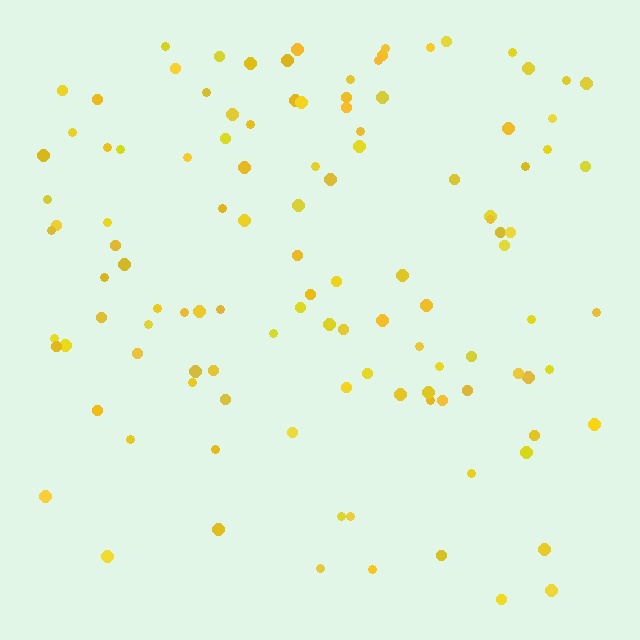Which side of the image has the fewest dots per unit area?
The bottom.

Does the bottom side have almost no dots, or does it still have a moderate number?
Still a moderate number, just noticeably fewer than the top.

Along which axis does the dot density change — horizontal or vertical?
Vertical.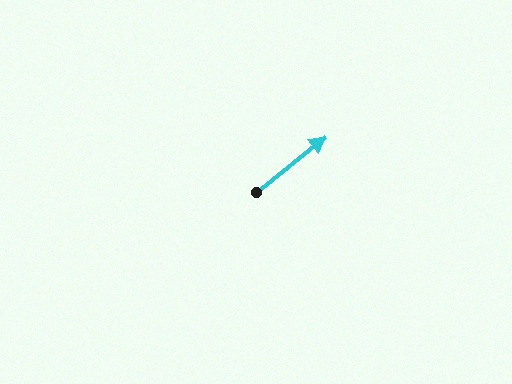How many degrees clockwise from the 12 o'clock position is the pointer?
Approximately 52 degrees.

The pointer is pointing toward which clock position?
Roughly 2 o'clock.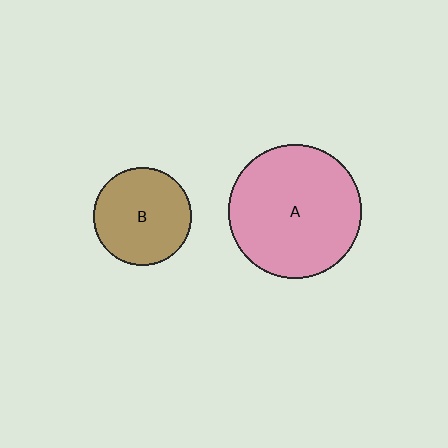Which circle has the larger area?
Circle A (pink).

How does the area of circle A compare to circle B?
Approximately 1.9 times.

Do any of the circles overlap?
No, none of the circles overlap.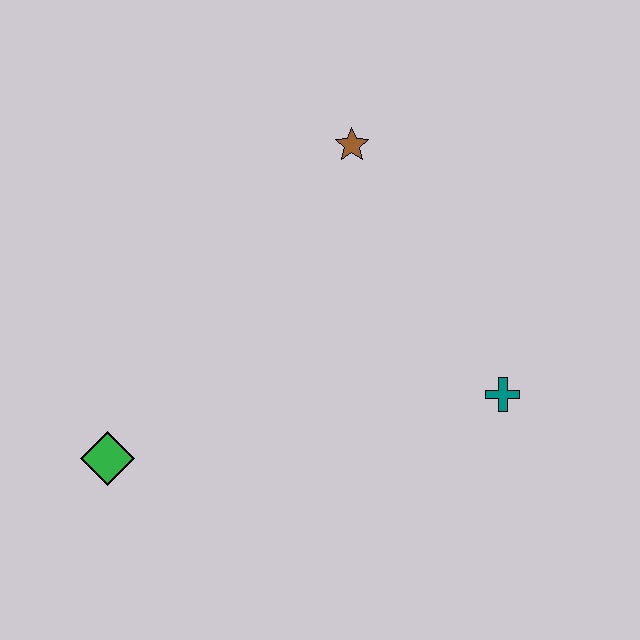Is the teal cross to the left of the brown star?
No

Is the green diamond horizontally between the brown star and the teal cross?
No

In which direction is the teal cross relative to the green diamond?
The teal cross is to the right of the green diamond.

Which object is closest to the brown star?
The teal cross is closest to the brown star.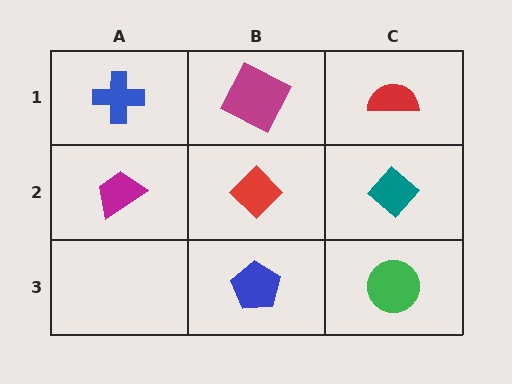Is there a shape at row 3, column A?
No, that cell is empty.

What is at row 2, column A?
A magenta trapezoid.